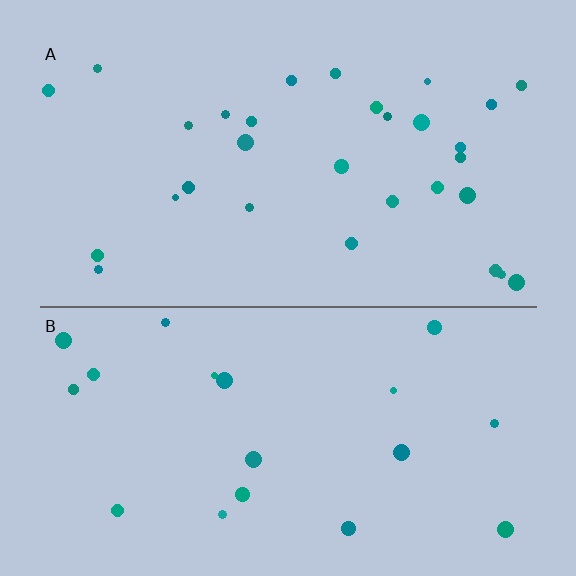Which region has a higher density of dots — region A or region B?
A (the top).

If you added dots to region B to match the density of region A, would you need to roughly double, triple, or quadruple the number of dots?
Approximately double.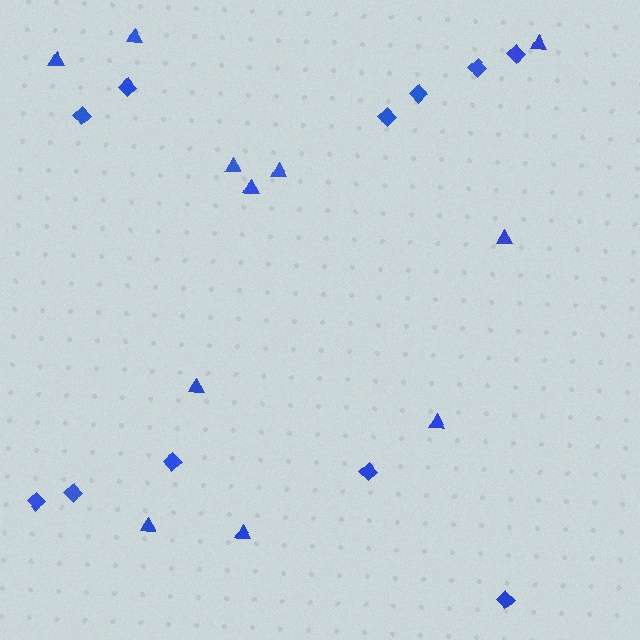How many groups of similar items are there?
There are 2 groups: one group of triangles (11) and one group of diamonds (11).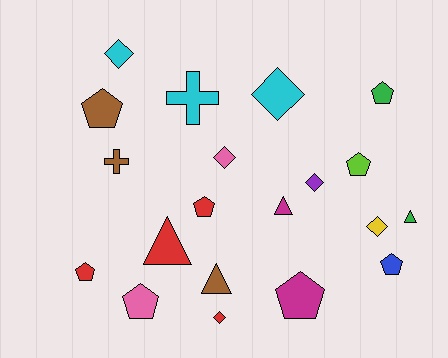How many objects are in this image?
There are 20 objects.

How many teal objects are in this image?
There are no teal objects.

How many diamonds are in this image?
There are 6 diamonds.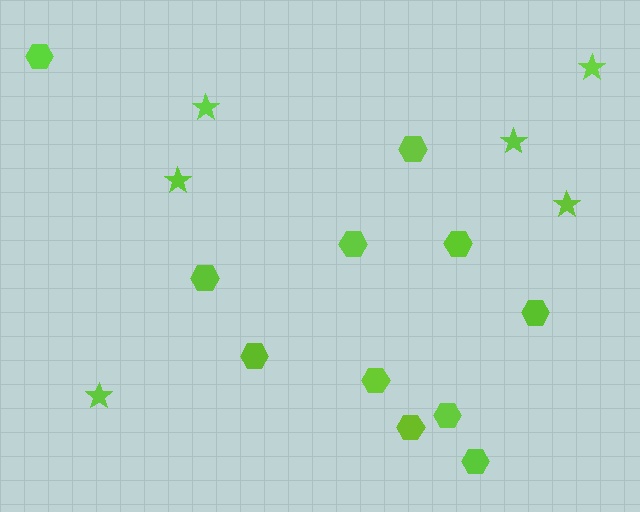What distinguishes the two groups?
There are 2 groups: one group of stars (6) and one group of hexagons (11).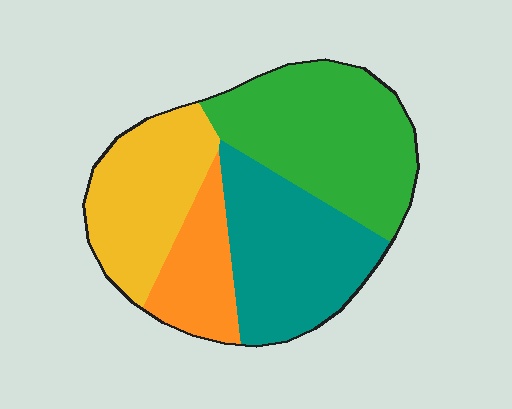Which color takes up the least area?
Orange, at roughly 15%.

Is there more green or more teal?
Green.